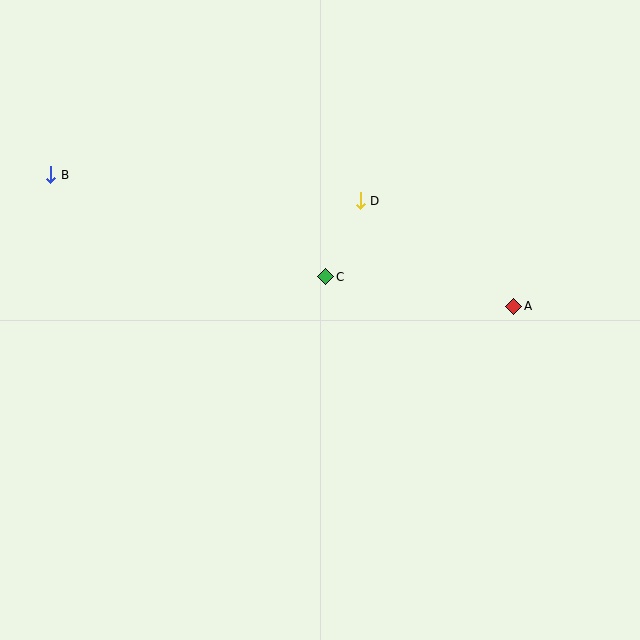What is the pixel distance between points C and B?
The distance between C and B is 293 pixels.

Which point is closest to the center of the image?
Point C at (326, 277) is closest to the center.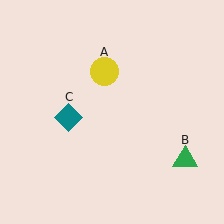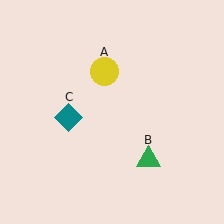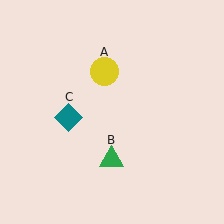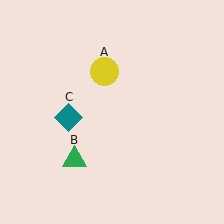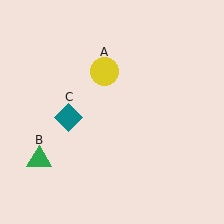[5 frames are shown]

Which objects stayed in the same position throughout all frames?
Yellow circle (object A) and teal diamond (object C) remained stationary.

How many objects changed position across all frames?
1 object changed position: green triangle (object B).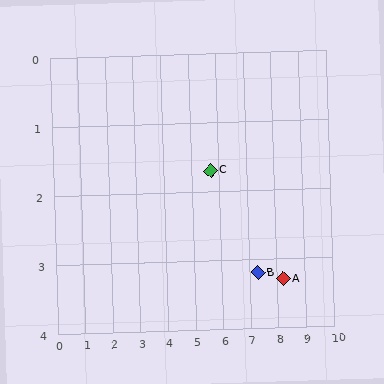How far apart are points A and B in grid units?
Points A and B are about 0.9 grid units apart.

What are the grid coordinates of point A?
Point A is at approximately (8.2, 3.3).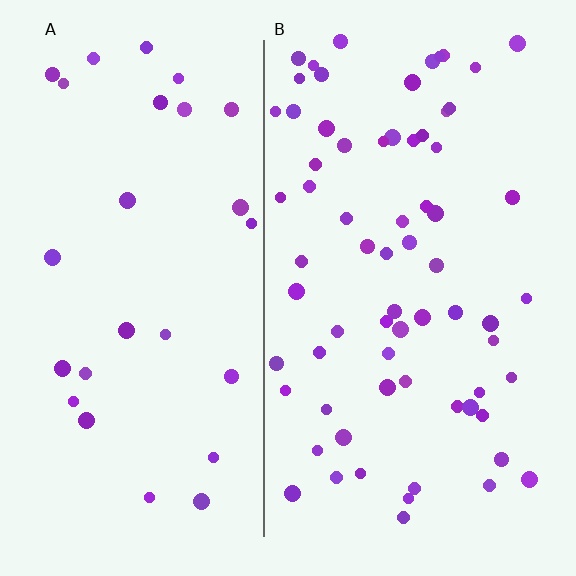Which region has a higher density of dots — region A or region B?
B (the right).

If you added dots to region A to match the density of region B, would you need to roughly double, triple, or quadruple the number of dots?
Approximately triple.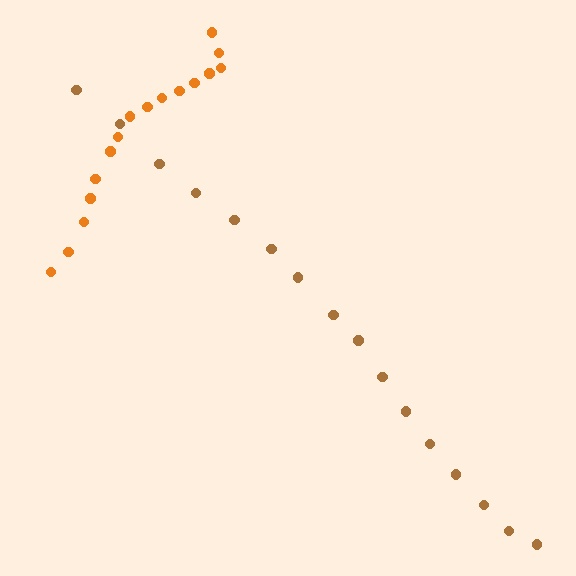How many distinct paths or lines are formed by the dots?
There are 2 distinct paths.